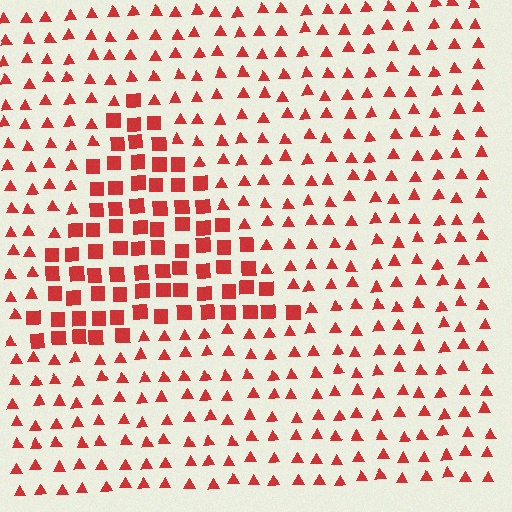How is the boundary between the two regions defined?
The boundary is defined by a change in element shape: squares inside vs. triangles outside. All elements share the same color and spacing.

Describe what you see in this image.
The image is filled with small red elements arranged in a uniform grid. A triangle-shaped region contains squares, while the surrounding area contains triangles. The boundary is defined purely by the change in element shape.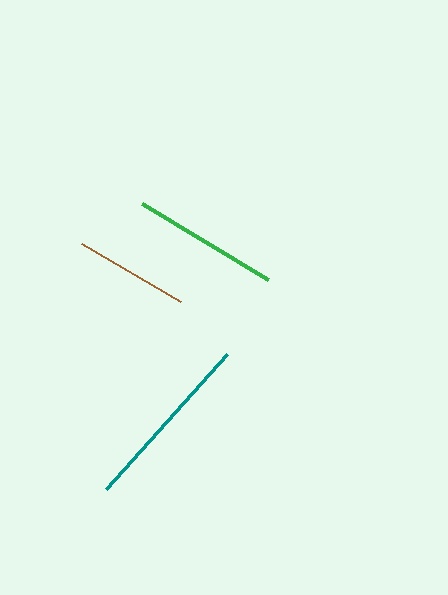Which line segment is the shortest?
The brown line is the shortest at approximately 114 pixels.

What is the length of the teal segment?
The teal segment is approximately 181 pixels long.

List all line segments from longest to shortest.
From longest to shortest: teal, green, brown.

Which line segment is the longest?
The teal line is the longest at approximately 181 pixels.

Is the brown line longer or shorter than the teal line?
The teal line is longer than the brown line.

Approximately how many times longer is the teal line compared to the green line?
The teal line is approximately 1.2 times the length of the green line.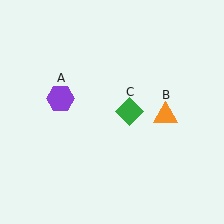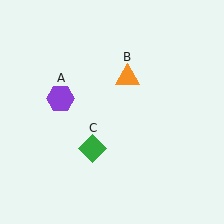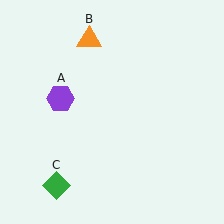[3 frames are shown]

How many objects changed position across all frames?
2 objects changed position: orange triangle (object B), green diamond (object C).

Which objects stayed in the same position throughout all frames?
Purple hexagon (object A) remained stationary.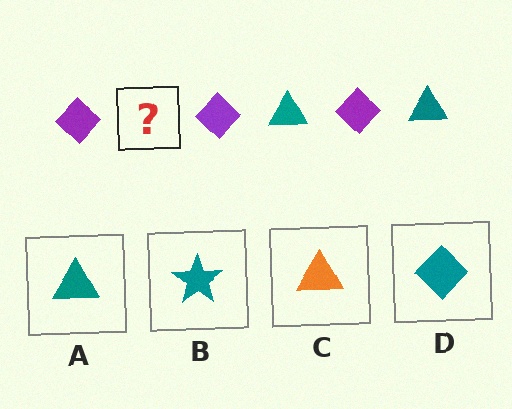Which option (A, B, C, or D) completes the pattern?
A.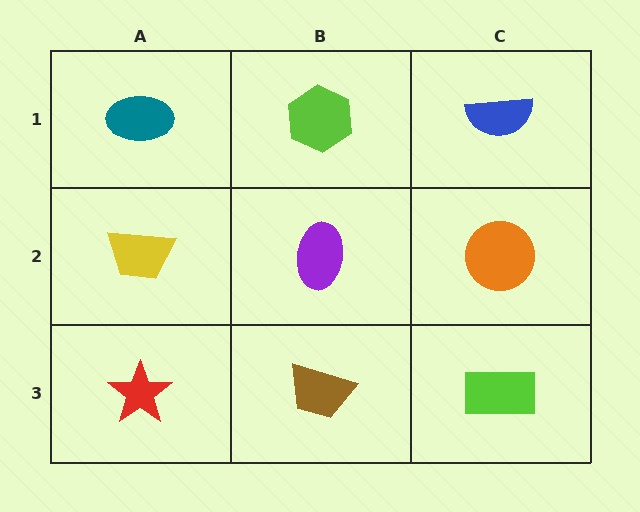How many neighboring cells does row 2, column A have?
3.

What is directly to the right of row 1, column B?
A blue semicircle.